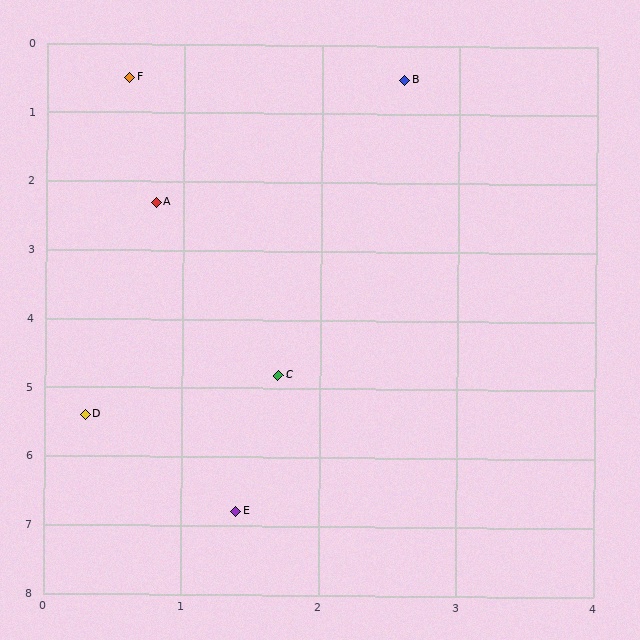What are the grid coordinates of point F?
Point F is at approximately (0.6, 0.5).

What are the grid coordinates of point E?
Point E is at approximately (1.4, 6.8).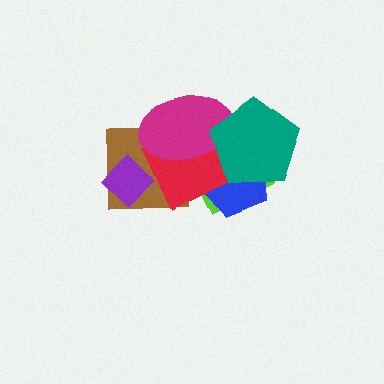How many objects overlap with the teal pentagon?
4 objects overlap with the teal pentagon.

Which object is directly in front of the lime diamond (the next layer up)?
The blue pentagon is directly in front of the lime diamond.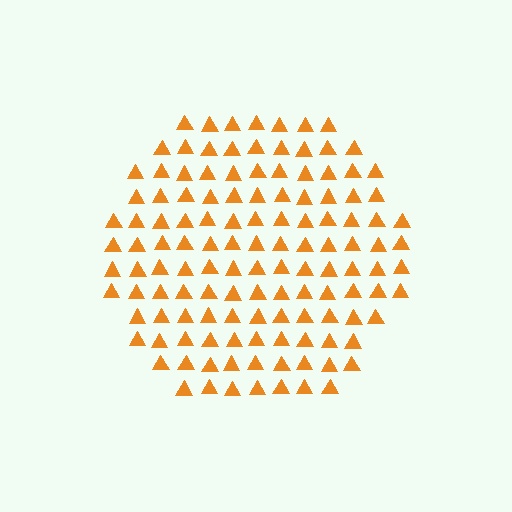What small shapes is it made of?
It is made of small triangles.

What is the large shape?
The large shape is a hexagon.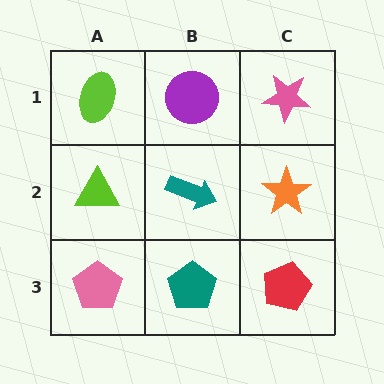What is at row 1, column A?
A lime ellipse.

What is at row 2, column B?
A teal arrow.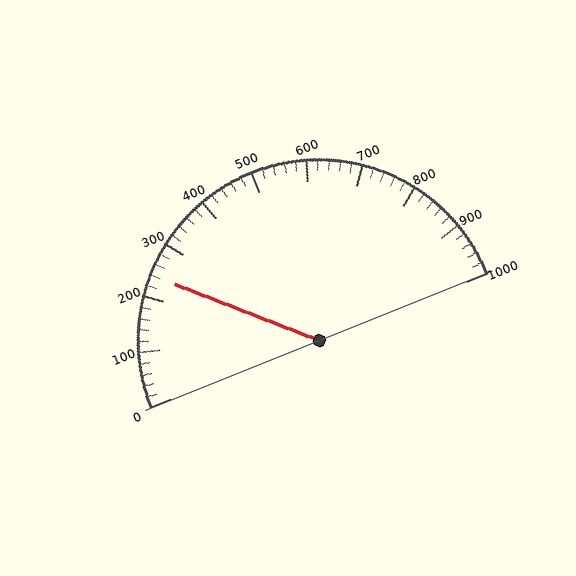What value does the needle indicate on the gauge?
The needle indicates approximately 240.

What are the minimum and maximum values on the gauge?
The gauge ranges from 0 to 1000.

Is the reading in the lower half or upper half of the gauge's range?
The reading is in the lower half of the range (0 to 1000).